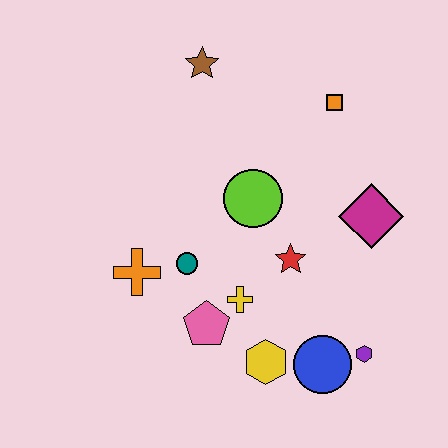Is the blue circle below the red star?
Yes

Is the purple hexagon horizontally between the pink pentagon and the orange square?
No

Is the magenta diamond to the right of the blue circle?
Yes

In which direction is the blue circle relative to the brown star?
The blue circle is below the brown star.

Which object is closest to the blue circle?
The purple hexagon is closest to the blue circle.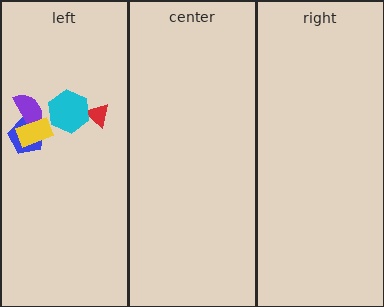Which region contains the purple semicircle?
The left region.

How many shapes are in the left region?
5.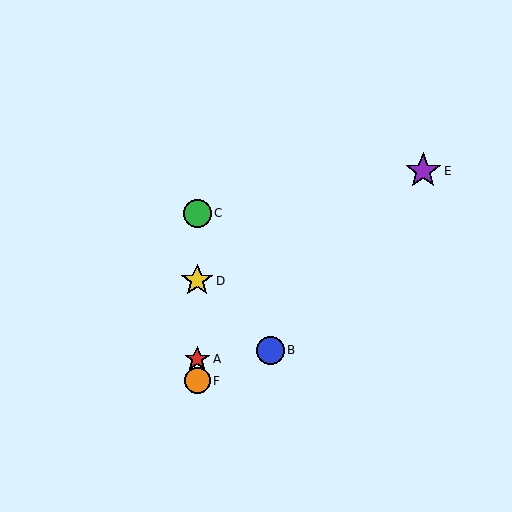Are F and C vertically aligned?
Yes, both are at x≈197.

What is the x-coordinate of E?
Object E is at x≈423.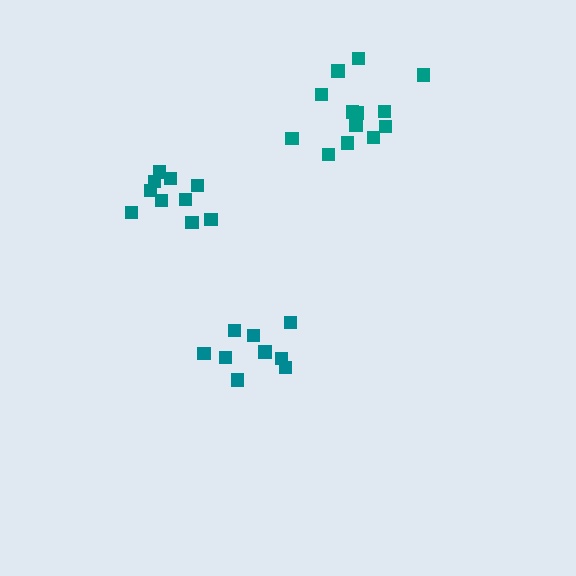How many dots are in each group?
Group 1: 9 dots, Group 2: 10 dots, Group 3: 13 dots (32 total).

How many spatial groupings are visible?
There are 3 spatial groupings.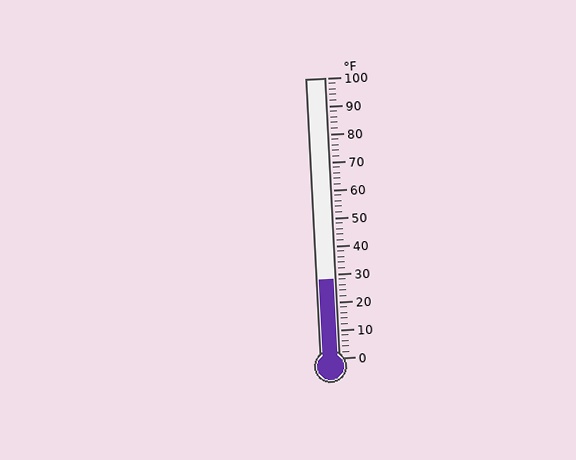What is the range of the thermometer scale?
The thermometer scale ranges from 0°F to 100°F.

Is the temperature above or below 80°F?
The temperature is below 80°F.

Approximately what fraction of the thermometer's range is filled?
The thermometer is filled to approximately 30% of its range.